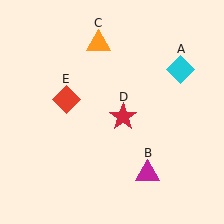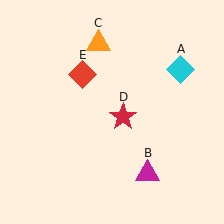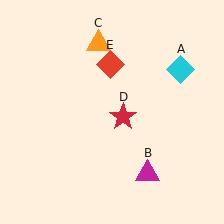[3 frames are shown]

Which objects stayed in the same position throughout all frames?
Cyan diamond (object A) and magenta triangle (object B) and orange triangle (object C) and red star (object D) remained stationary.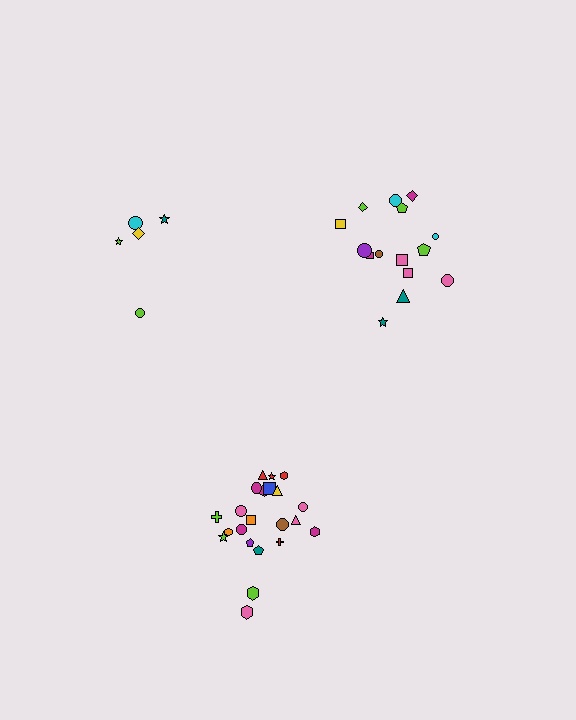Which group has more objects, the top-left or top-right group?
The top-right group.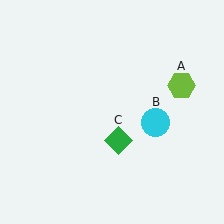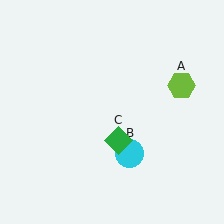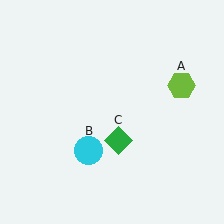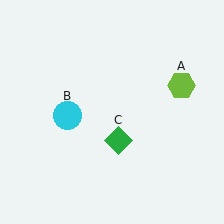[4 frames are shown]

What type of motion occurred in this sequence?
The cyan circle (object B) rotated clockwise around the center of the scene.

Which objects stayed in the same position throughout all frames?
Lime hexagon (object A) and green diamond (object C) remained stationary.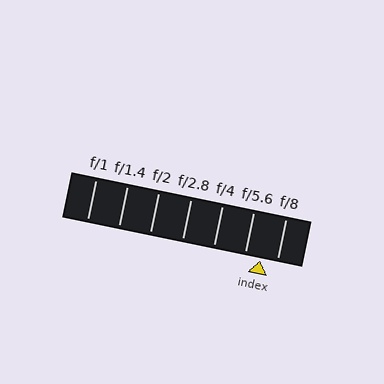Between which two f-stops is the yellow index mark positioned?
The index mark is between f/5.6 and f/8.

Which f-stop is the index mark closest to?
The index mark is closest to f/8.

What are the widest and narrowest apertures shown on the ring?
The widest aperture shown is f/1 and the narrowest is f/8.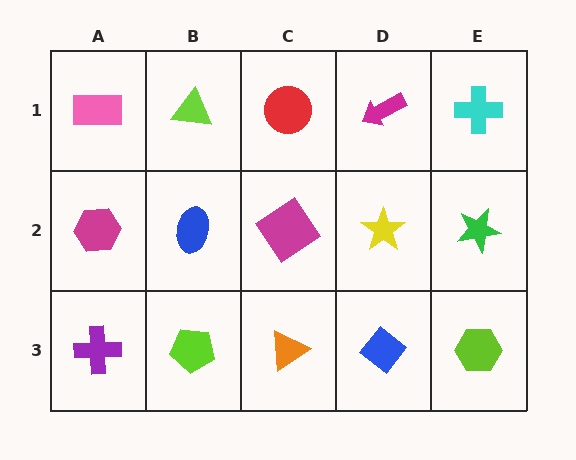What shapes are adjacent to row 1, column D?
A yellow star (row 2, column D), a red circle (row 1, column C), a cyan cross (row 1, column E).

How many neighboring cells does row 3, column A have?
2.